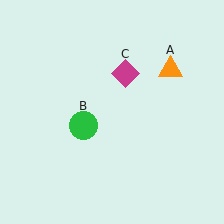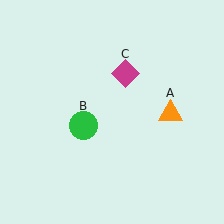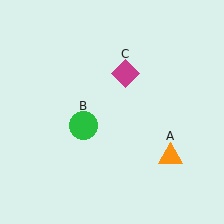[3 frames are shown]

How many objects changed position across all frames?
1 object changed position: orange triangle (object A).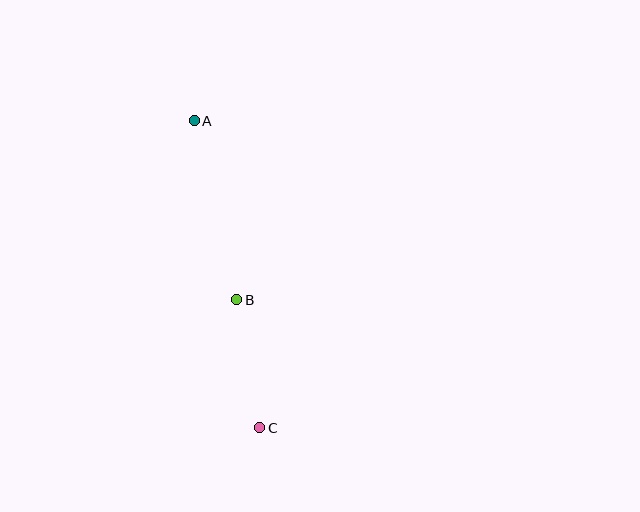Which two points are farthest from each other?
Points A and C are farthest from each other.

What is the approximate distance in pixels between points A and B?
The distance between A and B is approximately 184 pixels.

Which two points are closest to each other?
Points B and C are closest to each other.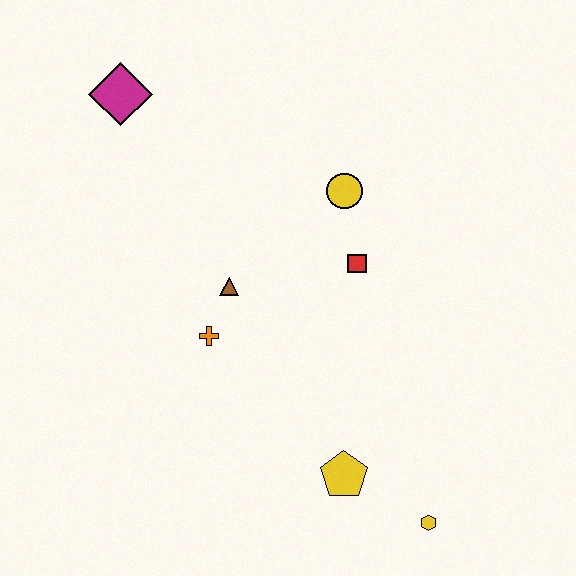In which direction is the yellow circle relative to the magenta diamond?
The yellow circle is to the right of the magenta diamond.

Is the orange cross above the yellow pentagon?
Yes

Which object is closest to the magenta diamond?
The brown triangle is closest to the magenta diamond.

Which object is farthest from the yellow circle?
The yellow hexagon is farthest from the yellow circle.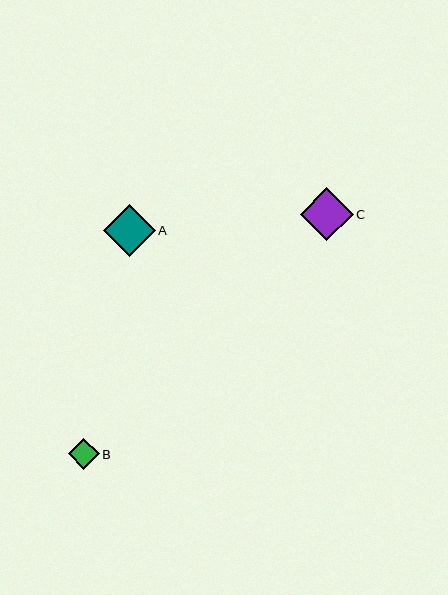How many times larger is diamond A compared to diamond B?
Diamond A is approximately 1.7 times the size of diamond B.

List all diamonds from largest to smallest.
From largest to smallest: C, A, B.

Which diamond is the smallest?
Diamond B is the smallest with a size of approximately 31 pixels.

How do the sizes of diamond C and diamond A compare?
Diamond C and diamond A are approximately the same size.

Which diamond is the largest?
Diamond C is the largest with a size of approximately 53 pixels.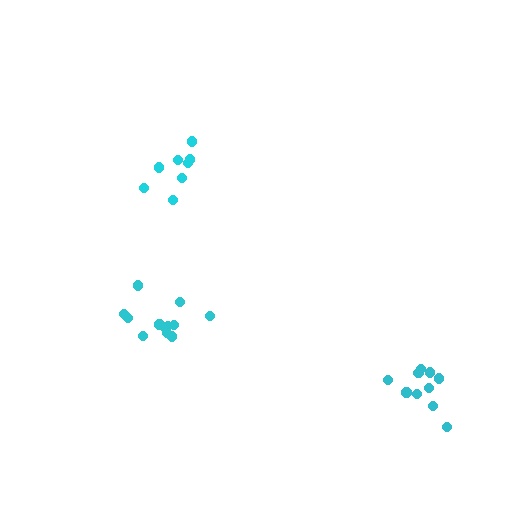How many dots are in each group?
Group 1: 8 dots, Group 2: 12 dots, Group 3: 10 dots (30 total).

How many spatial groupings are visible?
There are 3 spatial groupings.